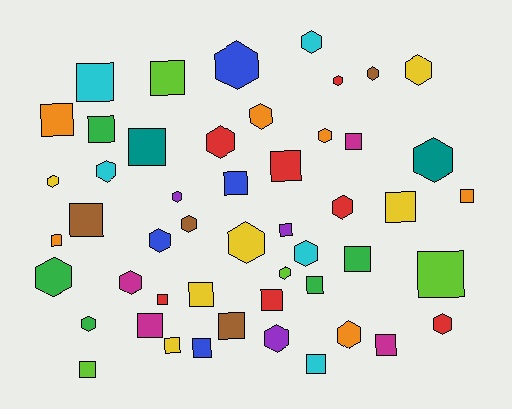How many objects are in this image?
There are 50 objects.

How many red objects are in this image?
There are 7 red objects.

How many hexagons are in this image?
There are 24 hexagons.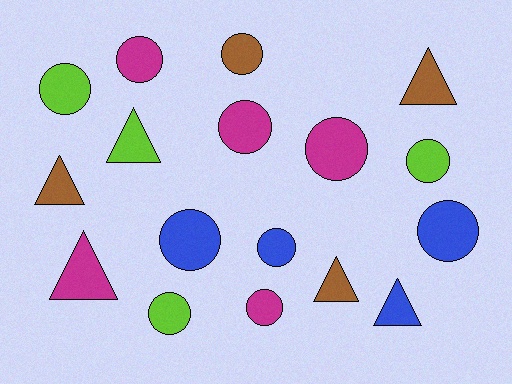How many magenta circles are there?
There are 4 magenta circles.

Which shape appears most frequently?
Circle, with 11 objects.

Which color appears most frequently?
Magenta, with 5 objects.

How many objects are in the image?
There are 17 objects.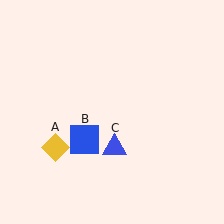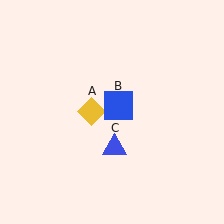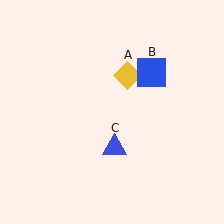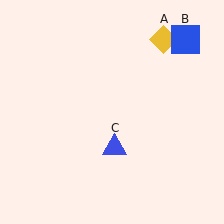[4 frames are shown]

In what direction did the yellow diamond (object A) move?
The yellow diamond (object A) moved up and to the right.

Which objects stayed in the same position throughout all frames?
Blue triangle (object C) remained stationary.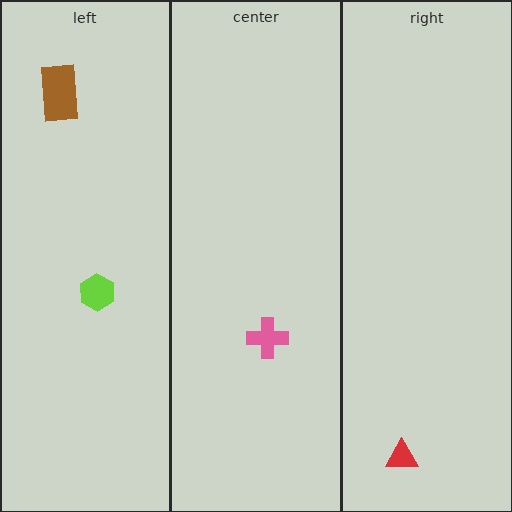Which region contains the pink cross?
The center region.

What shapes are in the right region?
The red triangle.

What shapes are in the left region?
The brown rectangle, the lime hexagon.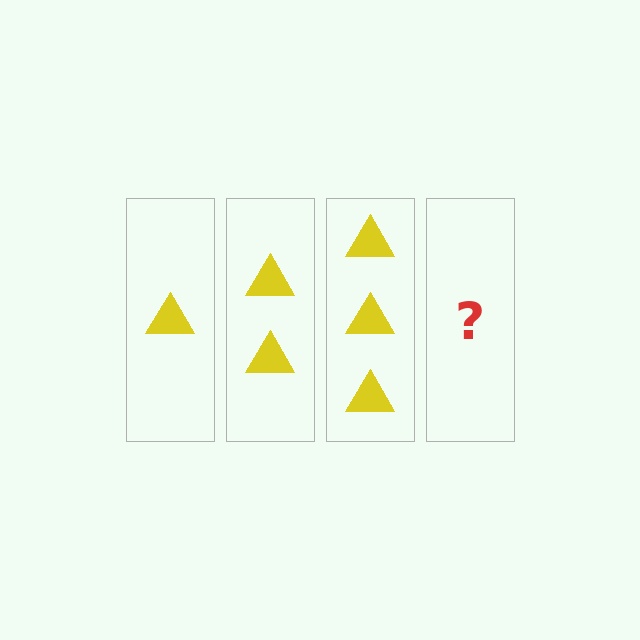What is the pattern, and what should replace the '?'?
The pattern is that each step adds one more triangle. The '?' should be 4 triangles.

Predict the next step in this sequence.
The next step is 4 triangles.